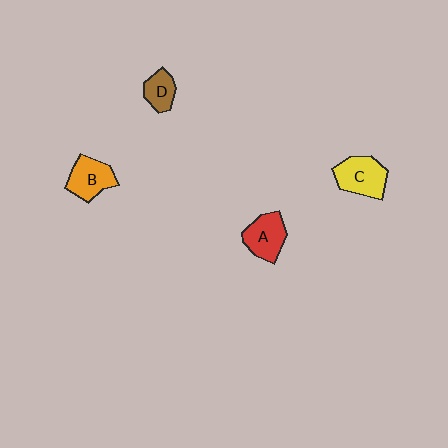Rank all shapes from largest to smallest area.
From largest to smallest: C (yellow), A (red), B (orange), D (brown).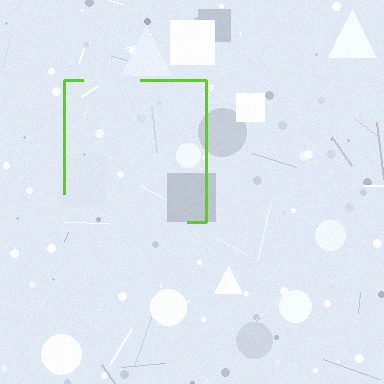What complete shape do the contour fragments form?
The contour fragments form a square.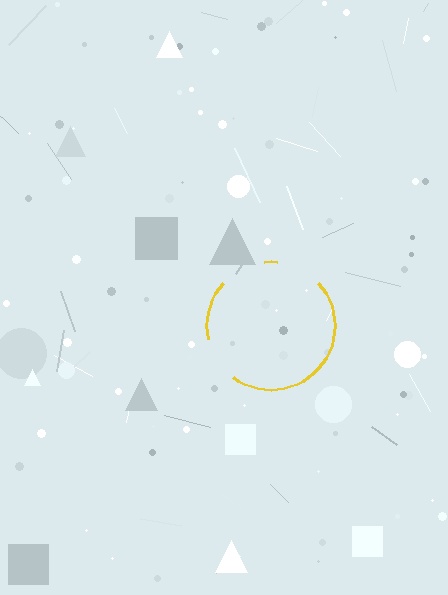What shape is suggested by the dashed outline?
The dashed outline suggests a circle.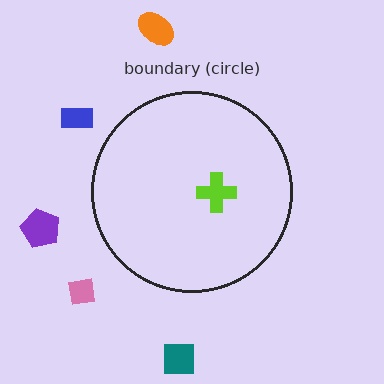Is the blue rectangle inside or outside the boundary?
Outside.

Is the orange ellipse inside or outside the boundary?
Outside.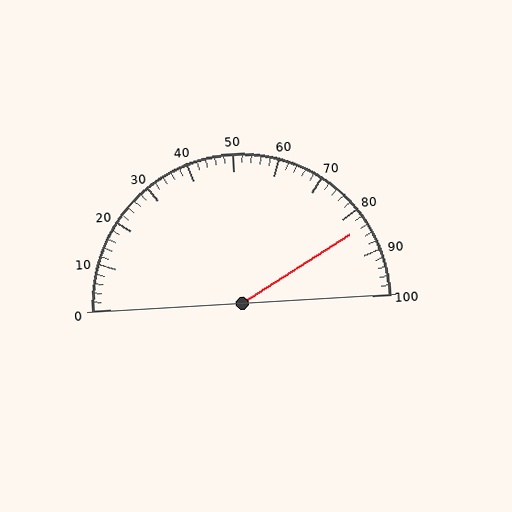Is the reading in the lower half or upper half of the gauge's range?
The reading is in the upper half of the range (0 to 100).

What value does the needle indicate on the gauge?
The needle indicates approximately 84.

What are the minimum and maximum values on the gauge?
The gauge ranges from 0 to 100.